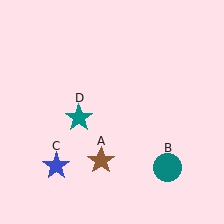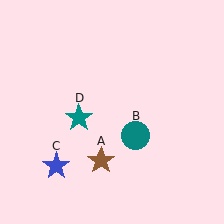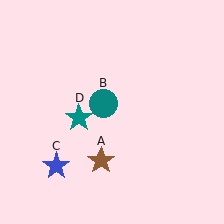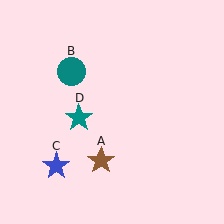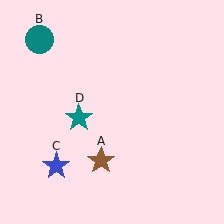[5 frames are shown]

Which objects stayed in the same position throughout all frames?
Brown star (object A) and blue star (object C) and teal star (object D) remained stationary.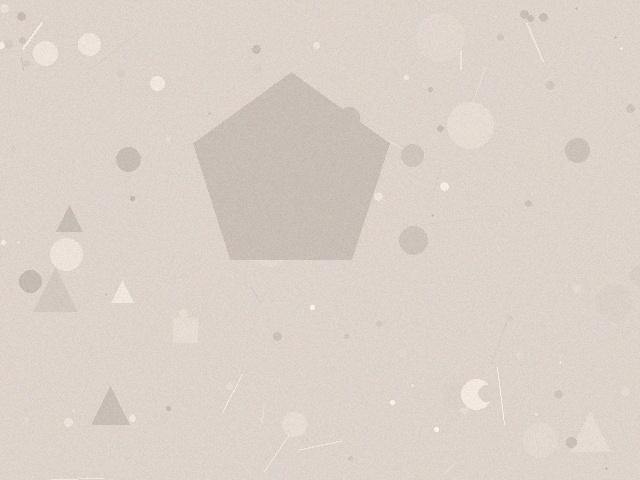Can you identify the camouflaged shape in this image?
The camouflaged shape is a pentagon.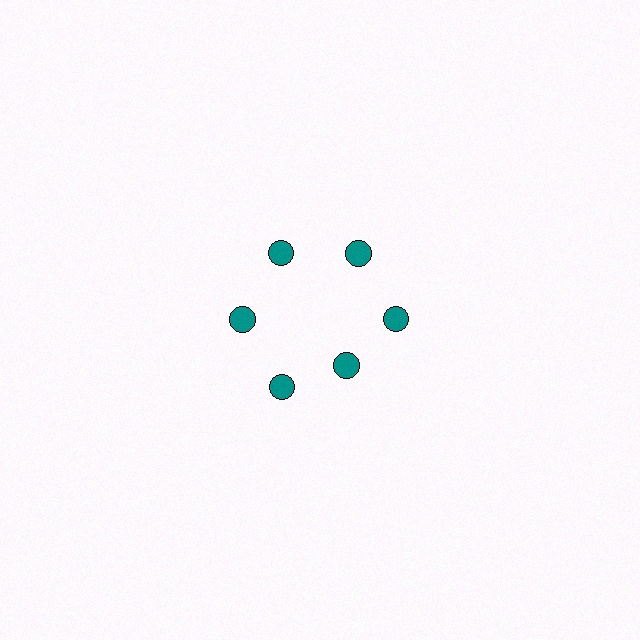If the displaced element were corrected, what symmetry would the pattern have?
It would have 6-fold rotational symmetry — the pattern would map onto itself every 60 degrees.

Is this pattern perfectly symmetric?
No. The 6 teal circles are arranged in a ring, but one element near the 5 o'clock position is pulled inward toward the center, breaking the 6-fold rotational symmetry.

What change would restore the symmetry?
The symmetry would be restored by moving it outward, back onto the ring so that all 6 circles sit at equal angles and equal distance from the center.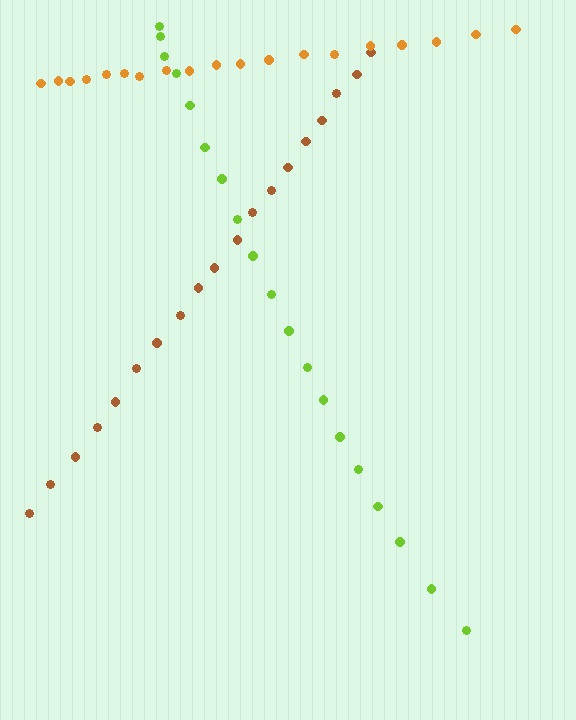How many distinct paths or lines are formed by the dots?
There are 3 distinct paths.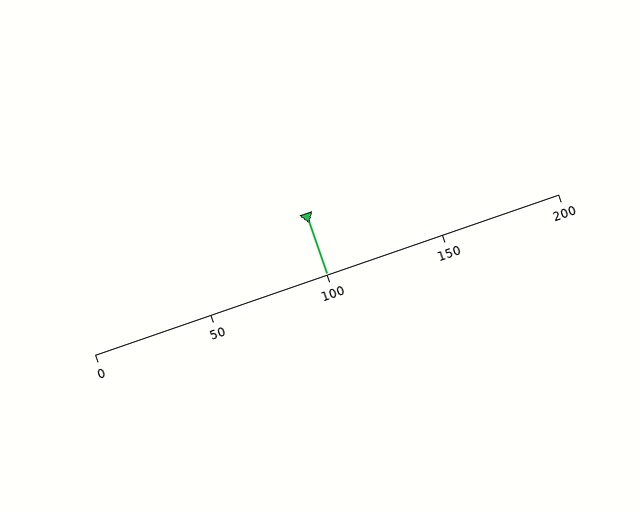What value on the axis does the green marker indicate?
The marker indicates approximately 100.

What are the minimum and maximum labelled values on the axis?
The axis runs from 0 to 200.